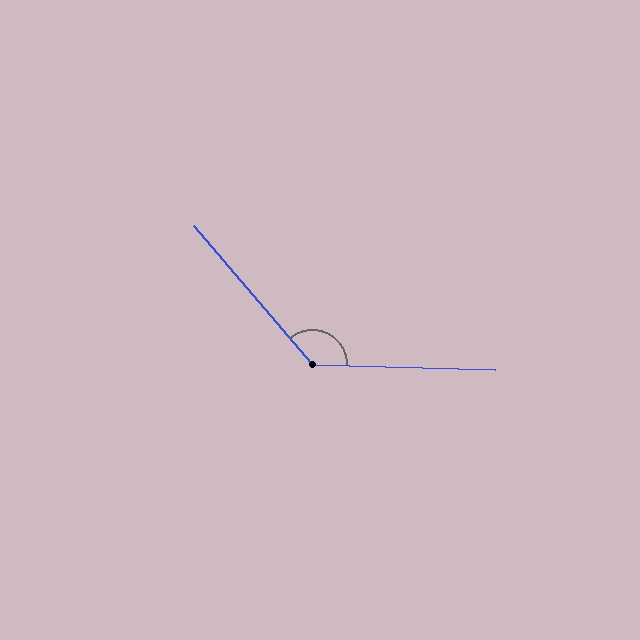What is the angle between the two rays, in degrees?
Approximately 132 degrees.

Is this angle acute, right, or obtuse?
It is obtuse.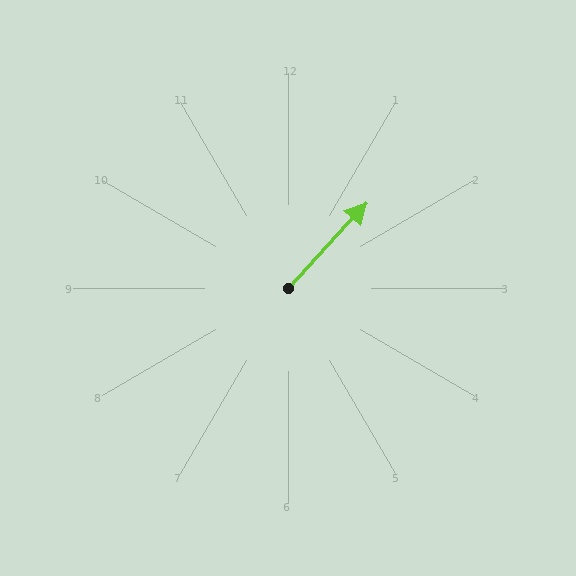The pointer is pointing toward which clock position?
Roughly 1 o'clock.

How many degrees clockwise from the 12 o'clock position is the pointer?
Approximately 43 degrees.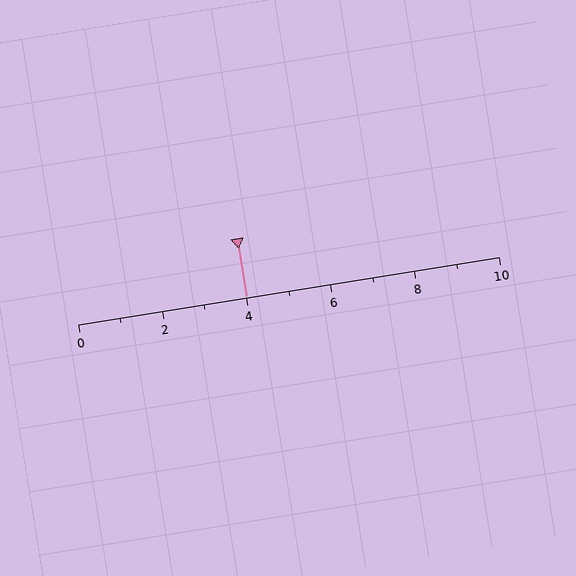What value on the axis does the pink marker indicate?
The marker indicates approximately 4.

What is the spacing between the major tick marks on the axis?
The major ticks are spaced 2 apart.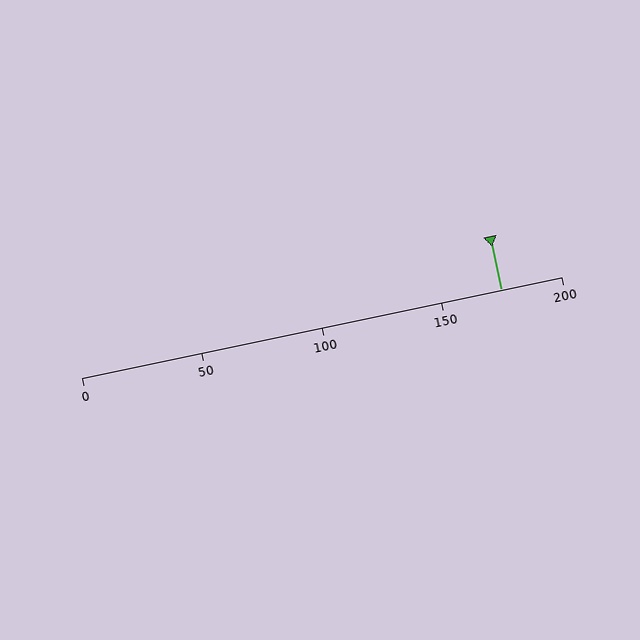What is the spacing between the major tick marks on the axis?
The major ticks are spaced 50 apart.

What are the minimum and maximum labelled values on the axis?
The axis runs from 0 to 200.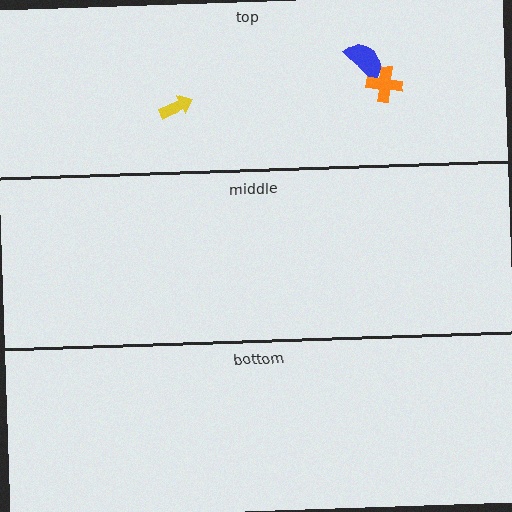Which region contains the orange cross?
The top region.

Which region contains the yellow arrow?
The top region.